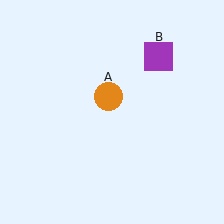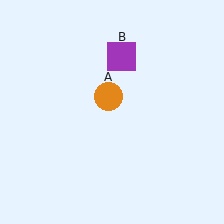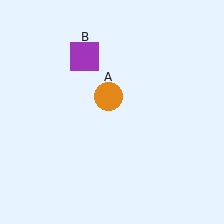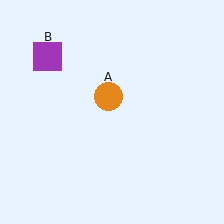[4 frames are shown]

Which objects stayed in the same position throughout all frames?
Orange circle (object A) remained stationary.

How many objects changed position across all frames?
1 object changed position: purple square (object B).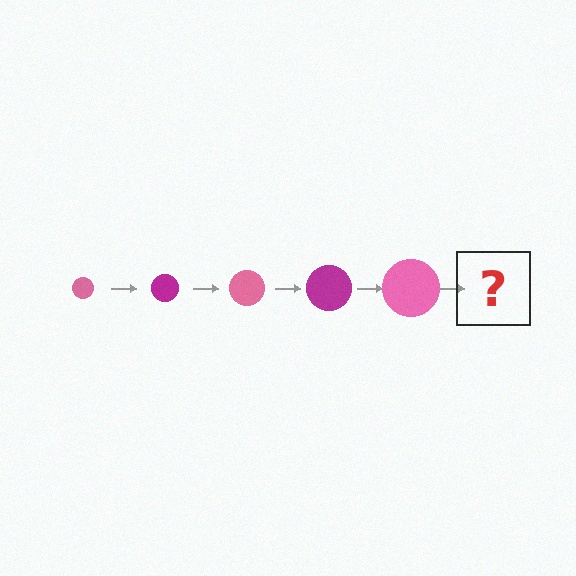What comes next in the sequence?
The next element should be a magenta circle, larger than the previous one.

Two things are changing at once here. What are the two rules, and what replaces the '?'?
The two rules are that the circle grows larger each step and the color cycles through pink and magenta. The '?' should be a magenta circle, larger than the previous one.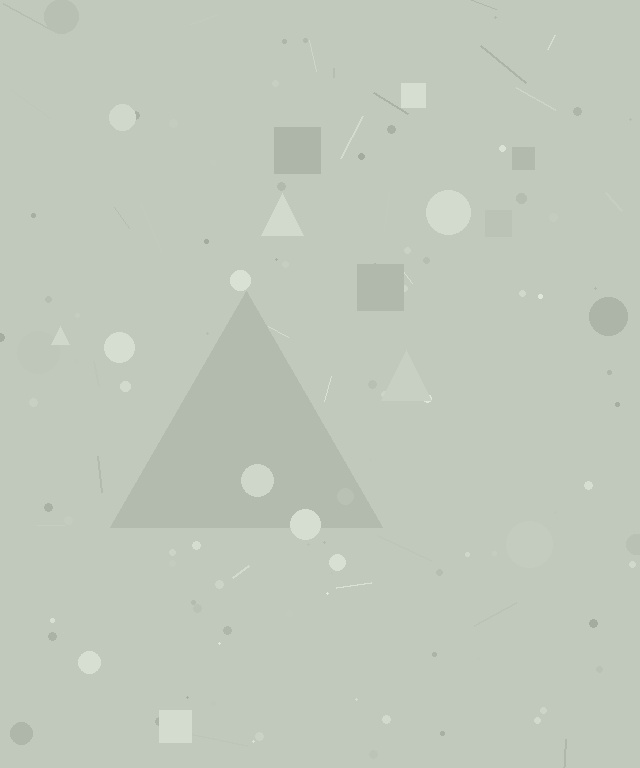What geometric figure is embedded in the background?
A triangle is embedded in the background.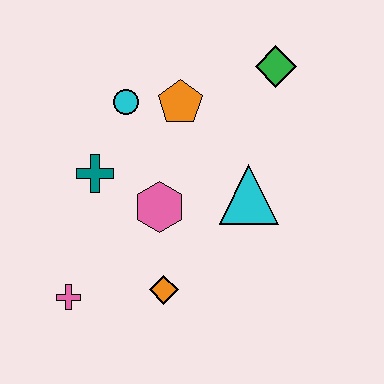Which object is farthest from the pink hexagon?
The green diamond is farthest from the pink hexagon.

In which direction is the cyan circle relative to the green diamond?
The cyan circle is to the left of the green diamond.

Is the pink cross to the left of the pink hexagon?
Yes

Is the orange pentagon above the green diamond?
No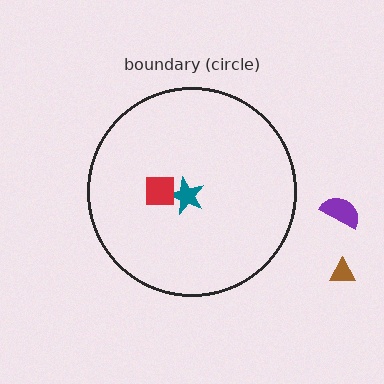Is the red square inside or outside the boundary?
Inside.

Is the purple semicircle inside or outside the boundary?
Outside.